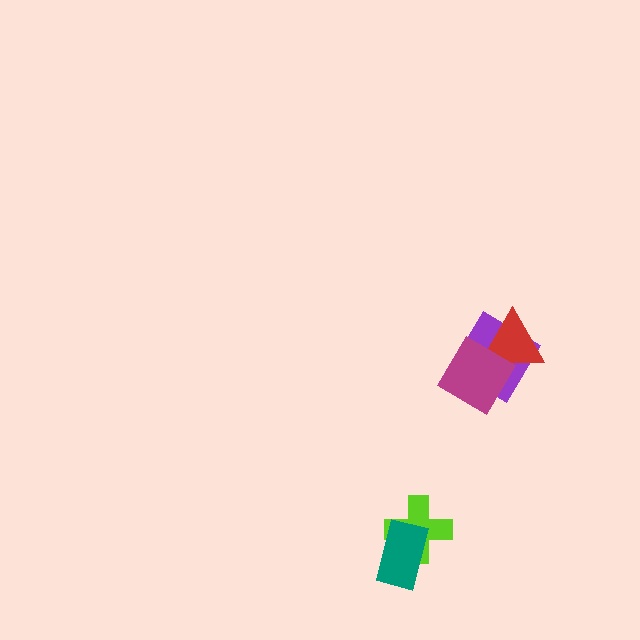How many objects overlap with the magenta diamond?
2 objects overlap with the magenta diamond.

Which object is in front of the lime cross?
The teal rectangle is in front of the lime cross.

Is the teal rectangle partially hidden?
No, no other shape covers it.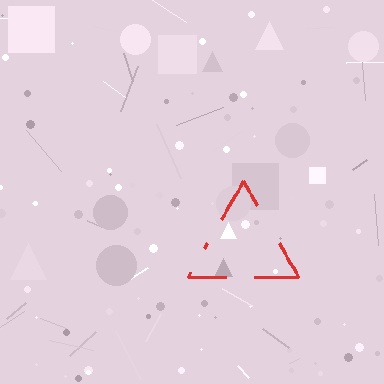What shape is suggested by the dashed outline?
The dashed outline suggests a triangle.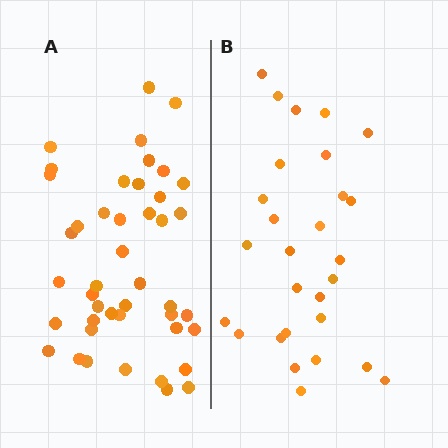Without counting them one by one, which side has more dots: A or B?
Region A (the left region) has more dots.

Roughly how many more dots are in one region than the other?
Region A has approximately 15 more dots than region B.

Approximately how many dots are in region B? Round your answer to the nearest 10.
About 30 dots. (The exact count is 28, which rounds to 30.)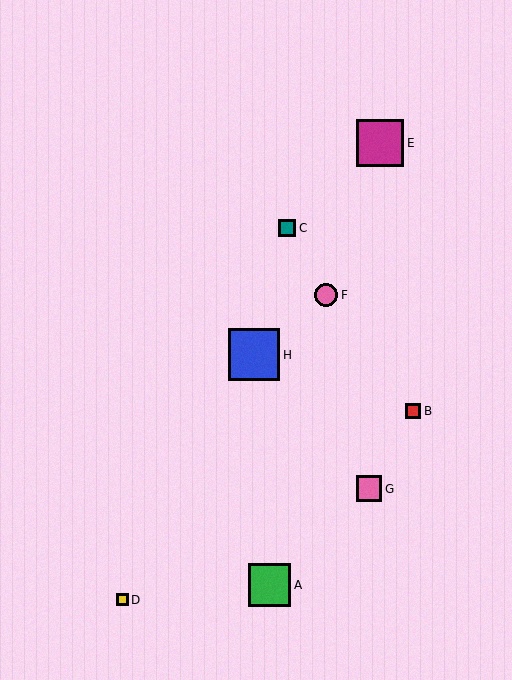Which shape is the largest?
The blue square (labeled H) is the largest.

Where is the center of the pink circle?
The center of the pink circle is at (326, 295).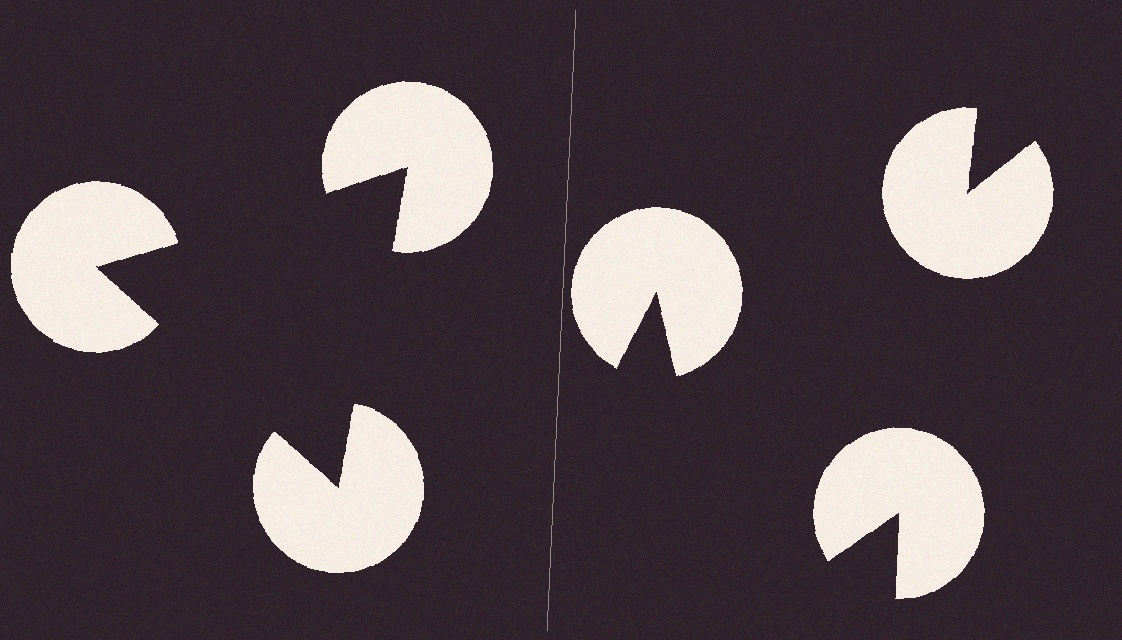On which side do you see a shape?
An illusory triangle appears on the left side. On the right side the wedge cuts are rotated, so no coherent shape forms.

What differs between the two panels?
The pac-man discs are positioned identically on both sides; only the wedge orientations differ. On the left they align to a triangle; on the right they are misaligned.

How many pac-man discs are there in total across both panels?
6 — 3 on each side.